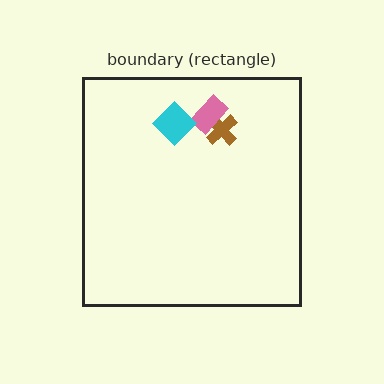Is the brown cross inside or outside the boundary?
Inside.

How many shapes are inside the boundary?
3 inside, 0 outside.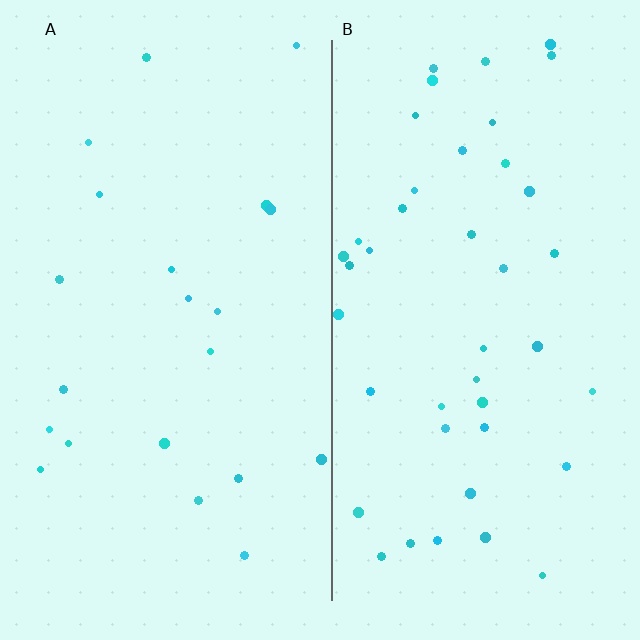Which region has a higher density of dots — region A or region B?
B (the right).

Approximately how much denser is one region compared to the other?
Approximately 2.0× — region B over region A.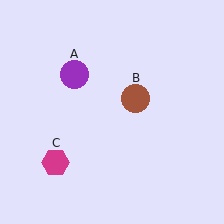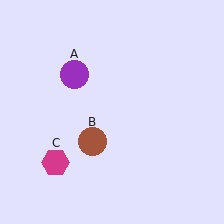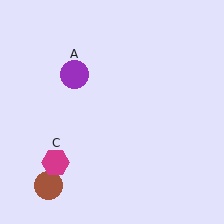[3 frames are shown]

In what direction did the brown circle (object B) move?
The brown circle (object B) moved down and to the left.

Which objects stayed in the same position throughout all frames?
Purple circle (object A) and magenta hexagon (object C) remained stationary.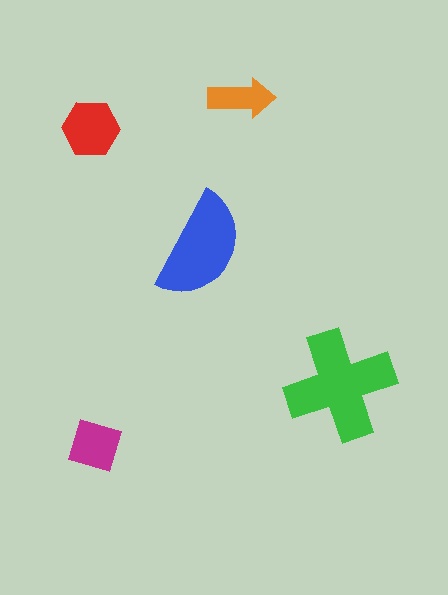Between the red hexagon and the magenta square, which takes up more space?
The red hexagon.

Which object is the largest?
The green cross.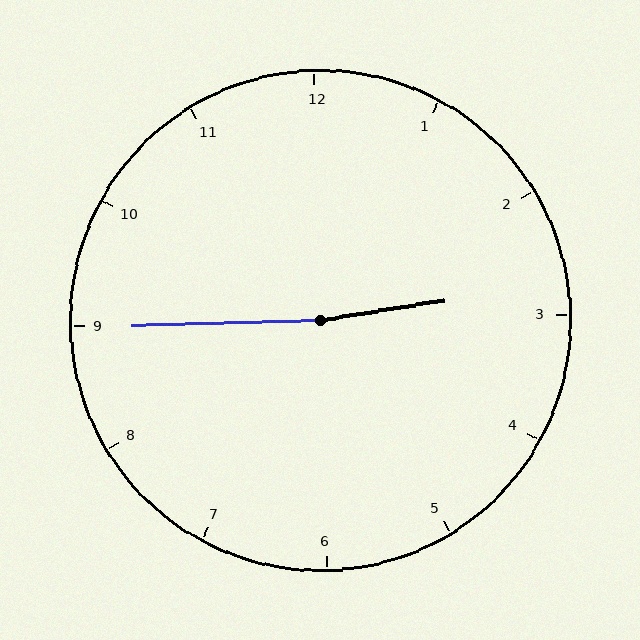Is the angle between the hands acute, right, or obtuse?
It is obtuse.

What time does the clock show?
2:45.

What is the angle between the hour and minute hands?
Approximately 172 degrees.